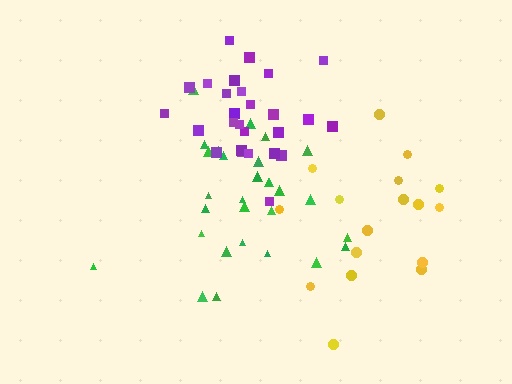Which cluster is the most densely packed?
Purple.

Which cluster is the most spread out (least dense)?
Yellow.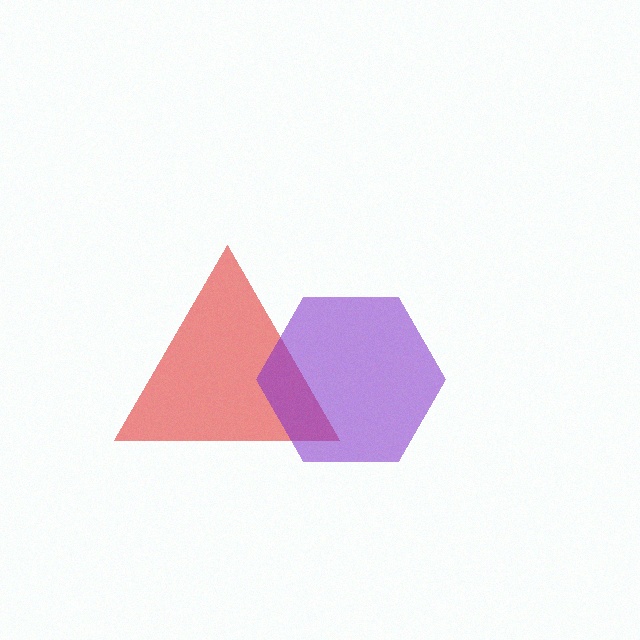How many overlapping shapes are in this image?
There are 2 overlapping shapes in the image.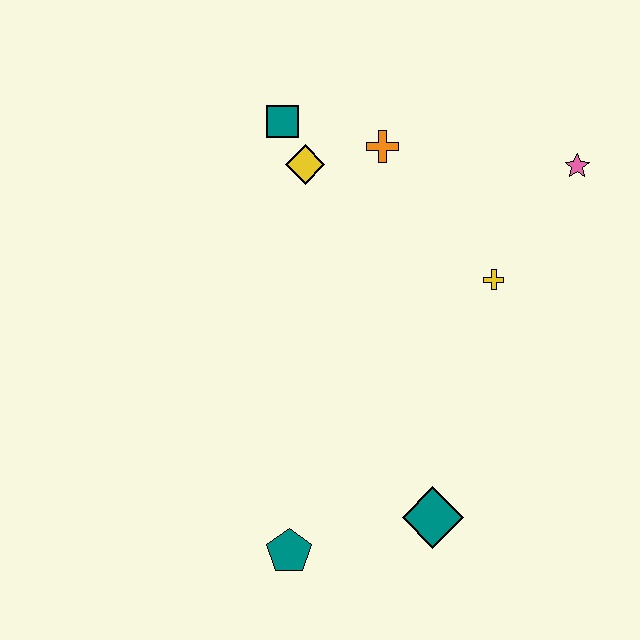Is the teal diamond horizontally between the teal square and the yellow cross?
Yes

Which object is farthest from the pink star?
The teal pentagon is farthest from the pink star.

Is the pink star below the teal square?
Yes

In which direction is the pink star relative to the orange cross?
The pink star is to the right of the orange cross.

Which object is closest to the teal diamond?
The teal pentagon is closest to the teal diamond.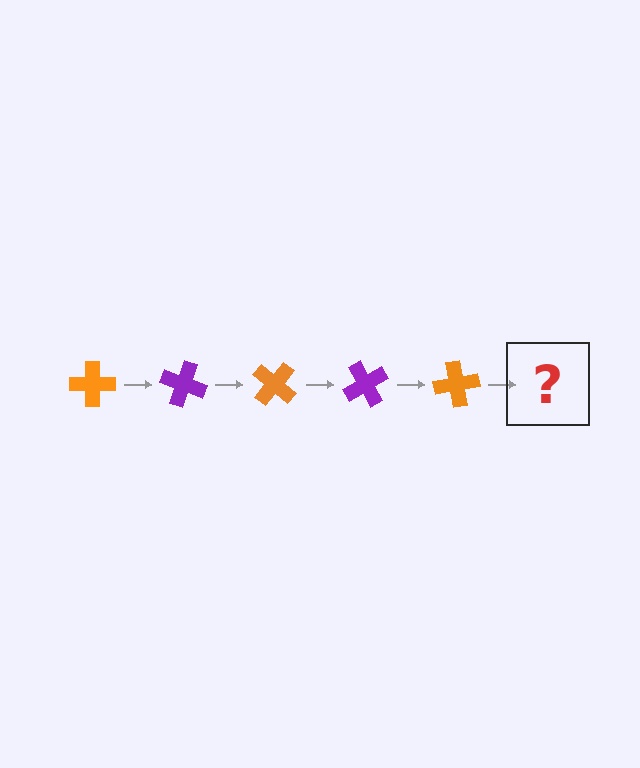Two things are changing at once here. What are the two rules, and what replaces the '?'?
The two rules are that it rotates 20 degrees each step and the color cycles through orange and purple. The '?' should be a purple cross, rotated 100 degrees from the start.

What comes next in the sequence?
The next element should be a purple cross, rotated 100 degrees from the start.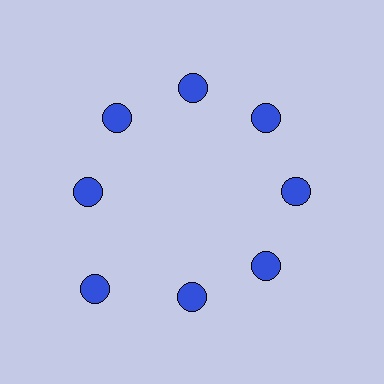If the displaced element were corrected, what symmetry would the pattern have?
It would have 8-fold rotational symmetry — the pattern would map onto itself every 45 degrees.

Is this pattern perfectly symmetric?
No. The 8 blue circles are arranged in a ring, but one element near the 8 o'clock position is pushed outward from the center, breaking the 8-fold rotational symmetry.